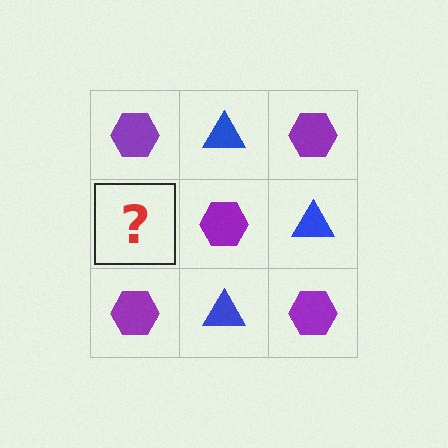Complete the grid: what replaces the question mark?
The question mark should be replaced with a blue triangle.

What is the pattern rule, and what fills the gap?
The rule is that it alternates purple hexagon and blue triangle in a checkerboard pattern. The gap should be filled with a blue triangle.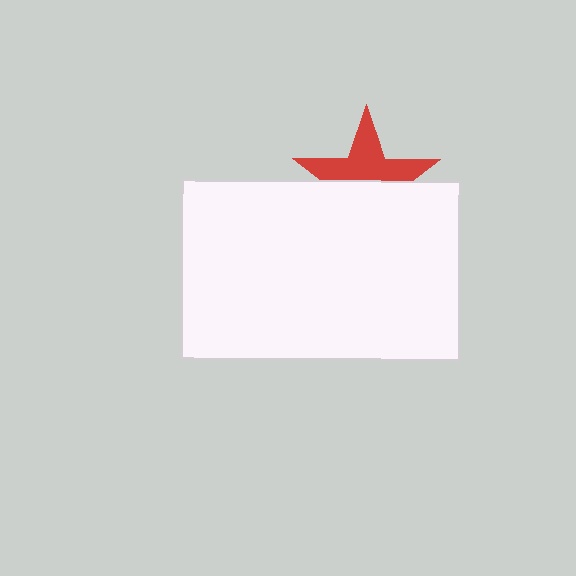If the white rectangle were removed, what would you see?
You would see the complete red star.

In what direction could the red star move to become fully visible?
The red star could move up. That would shift it out from behind the white rectangle entirely.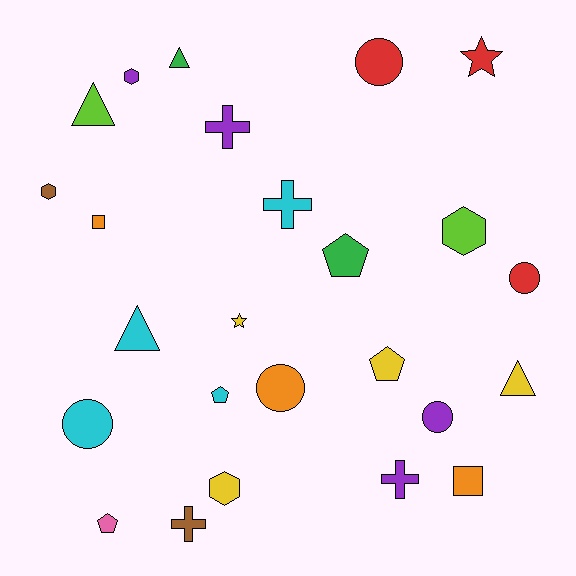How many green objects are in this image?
There are 2 green objects.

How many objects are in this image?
There are 25 objects.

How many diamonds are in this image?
There are no diamonds.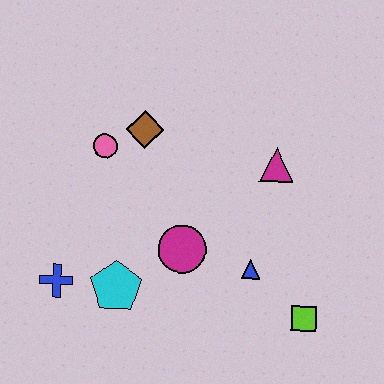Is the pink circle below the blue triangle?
No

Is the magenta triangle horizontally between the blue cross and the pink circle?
No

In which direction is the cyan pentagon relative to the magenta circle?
The cyan pentagon is to the left of the magenta circle.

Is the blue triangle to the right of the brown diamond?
Yes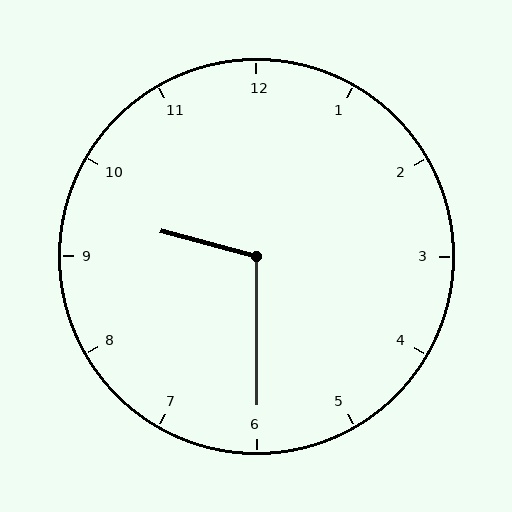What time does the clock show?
9:30.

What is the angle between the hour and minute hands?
Approximately 105 degrees.